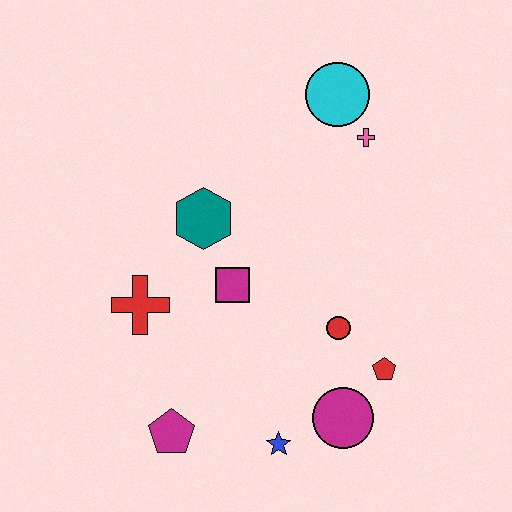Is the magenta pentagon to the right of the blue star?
No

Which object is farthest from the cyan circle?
The magenta pentagon is farthest from the cyan circle.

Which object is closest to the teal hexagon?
The magenta square is closest to the teal hexagon.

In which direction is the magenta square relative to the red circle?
The magenta square is to the left of the red circle.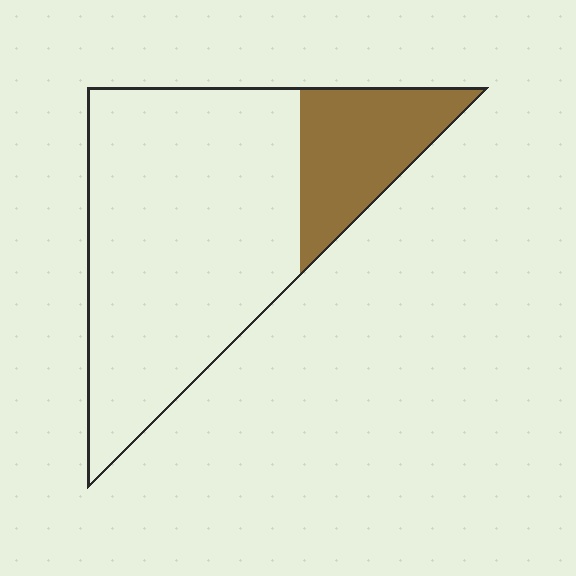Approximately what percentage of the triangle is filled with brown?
Approximately 20%.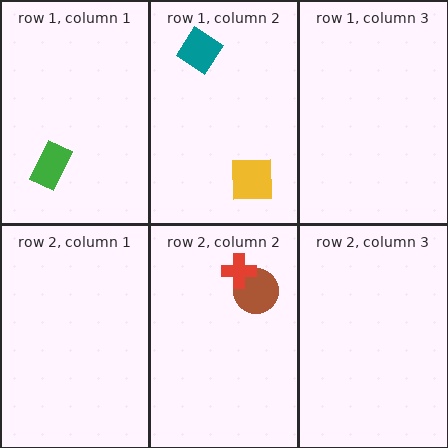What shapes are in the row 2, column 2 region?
The brown circle, the red cross.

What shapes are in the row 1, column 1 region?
The green rectangle.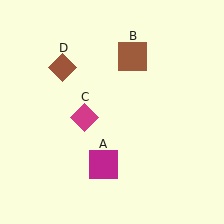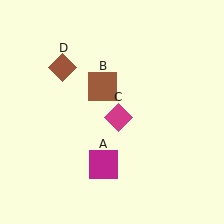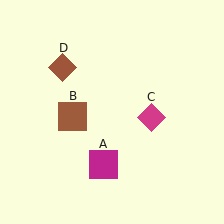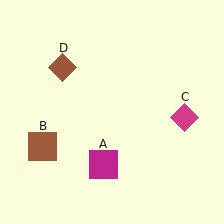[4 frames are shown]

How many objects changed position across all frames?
2 objects changed position: brown square (object B), magenta diamond (object C).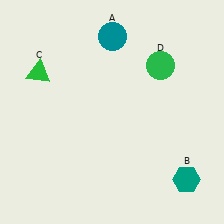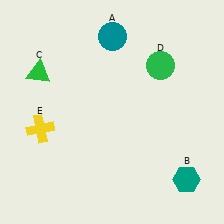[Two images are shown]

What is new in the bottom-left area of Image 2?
A yellow cross (E) was added in the bottom-left area of Image 2.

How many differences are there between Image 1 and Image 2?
There is 1 difference between the two images.